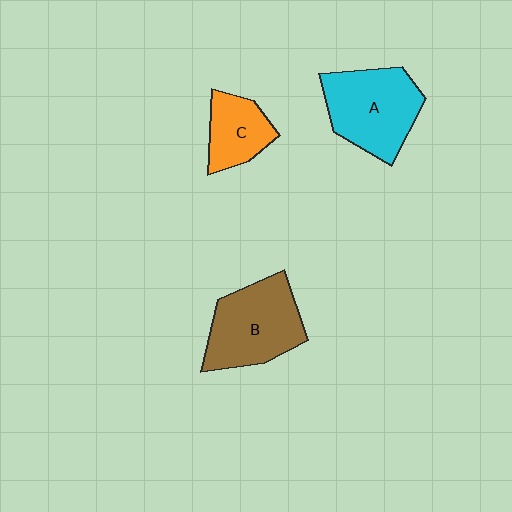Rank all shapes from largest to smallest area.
From largest to smallest: A (cyan), B (brown), C (orange).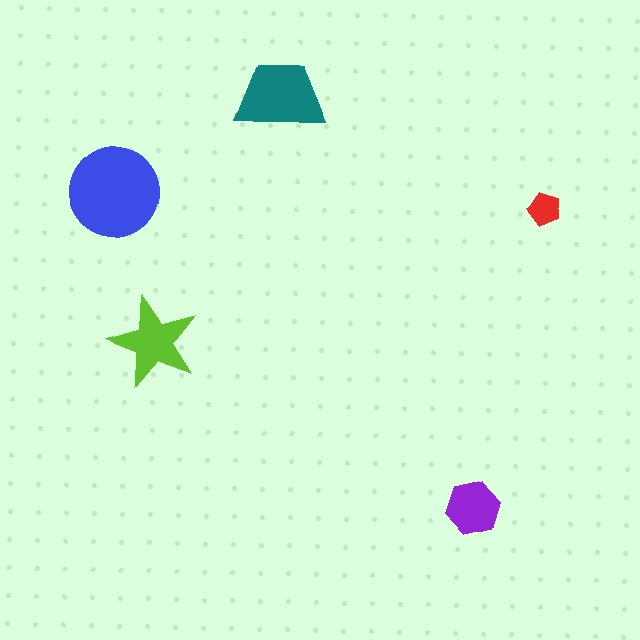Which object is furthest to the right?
The red pentagon is rightmost.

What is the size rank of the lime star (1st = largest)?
3rd.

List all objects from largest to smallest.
The blue circle, the teal trapezoid, the lime star, the purple hexagon, the red pentagon.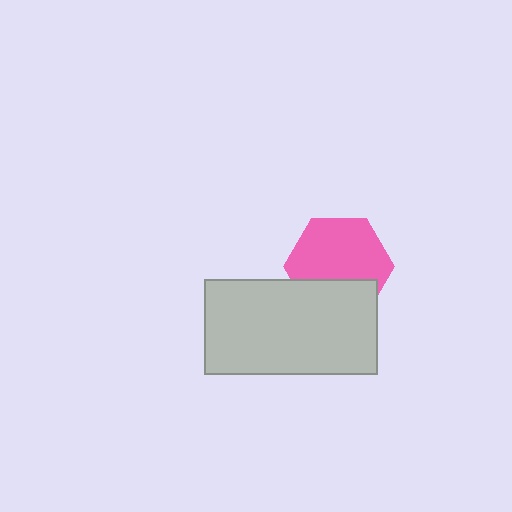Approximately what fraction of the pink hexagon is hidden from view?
Roughly 32% of the pink hexagon is hidden behind the light gray rectangle.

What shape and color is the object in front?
The object in front is a light gray rectangle.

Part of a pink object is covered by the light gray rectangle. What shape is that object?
It is a hexagon.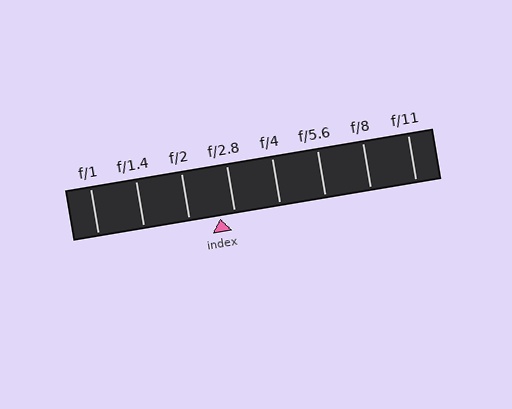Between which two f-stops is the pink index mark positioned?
The index mark is between f/2 and f/2.8.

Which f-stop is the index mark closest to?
The index mark is closest to f/2.8.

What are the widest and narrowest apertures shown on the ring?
The widest aperture shown is f/1 and the narrowest is f/11.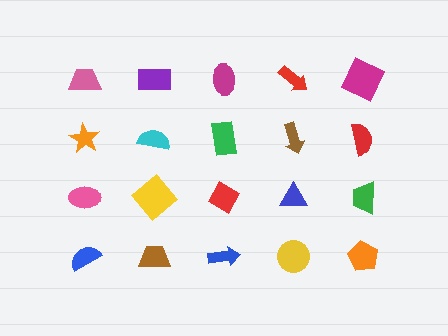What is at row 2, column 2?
A cyan semicircle.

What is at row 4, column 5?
An orange pentagon.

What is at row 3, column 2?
A yellow diamond.